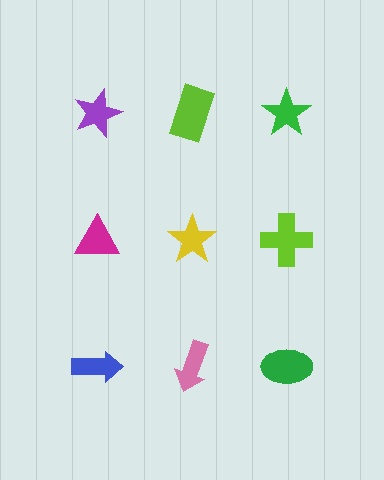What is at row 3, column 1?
A blue arrow.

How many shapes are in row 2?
3 shapes.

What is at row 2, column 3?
A lime cross.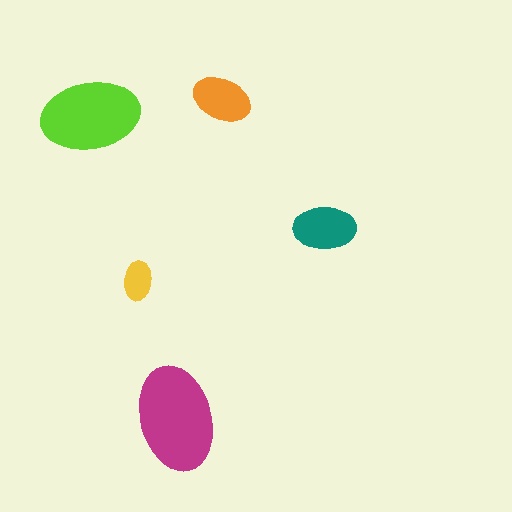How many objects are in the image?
There are 5 objects in the image.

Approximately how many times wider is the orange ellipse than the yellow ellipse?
About 1.5 times wider.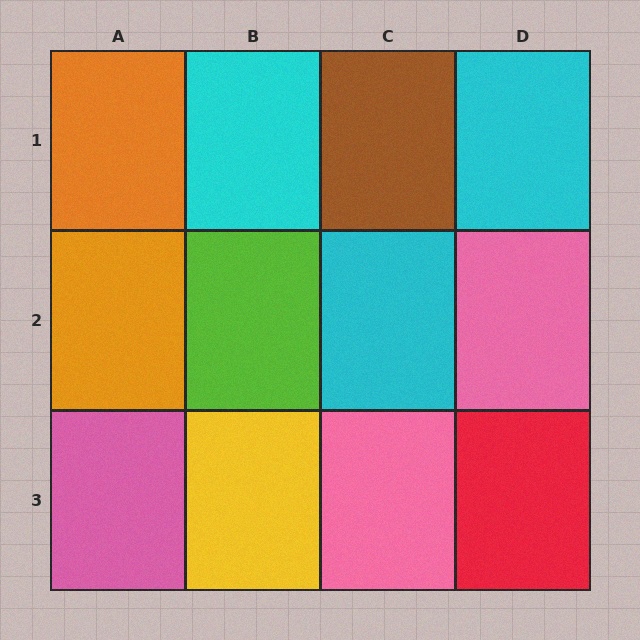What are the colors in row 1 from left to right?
Orange, cyan, brown, cyan.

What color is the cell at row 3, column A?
Pink.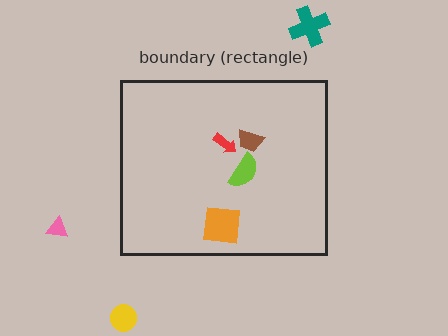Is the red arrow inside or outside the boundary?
Inside.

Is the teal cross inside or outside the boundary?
Outside.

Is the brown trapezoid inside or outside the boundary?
Inside.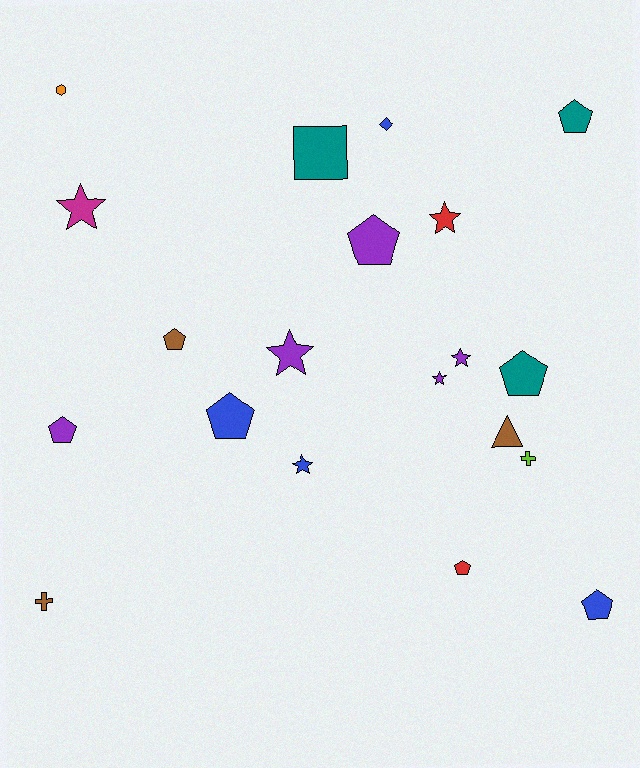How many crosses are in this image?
There are 2 crosses.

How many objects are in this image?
There are 20 objects.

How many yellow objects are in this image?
There are no yellow objects.